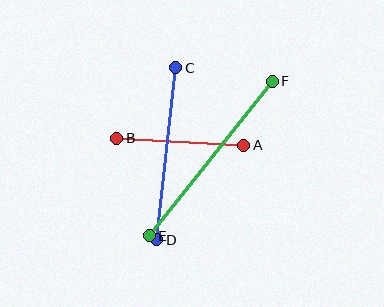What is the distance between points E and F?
The distance is approximately 198 pixels.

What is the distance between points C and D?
The distance is approximately 173 pixels.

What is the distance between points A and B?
The distance is approximately 127 pixels.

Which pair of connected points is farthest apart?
Points E and F are farthest apart.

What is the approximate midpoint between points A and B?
The midpoint is at approximately (180, 142) pixels.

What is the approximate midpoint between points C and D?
The midpoint is at approximately (166, 154) pixels.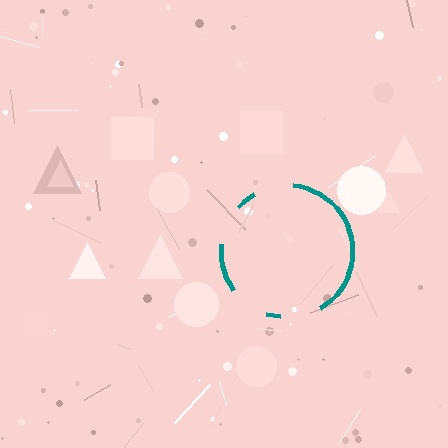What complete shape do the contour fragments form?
The contour fragments form a circle.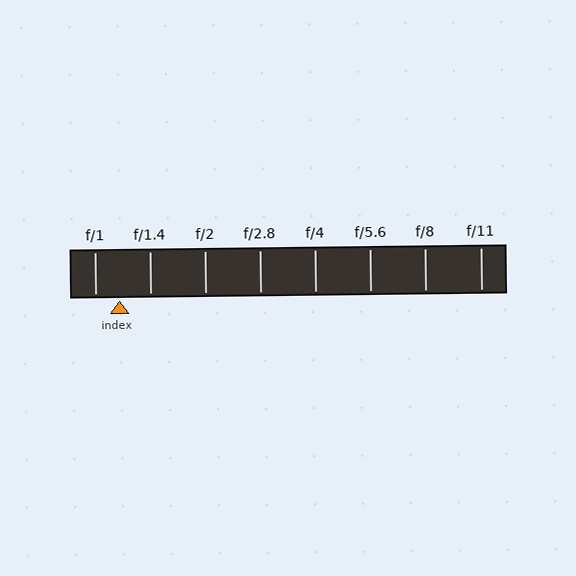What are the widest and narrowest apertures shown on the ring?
The widest aperture shown is f/1 and the narrowest is f/11.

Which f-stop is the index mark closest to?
The index mark is closest to f/1.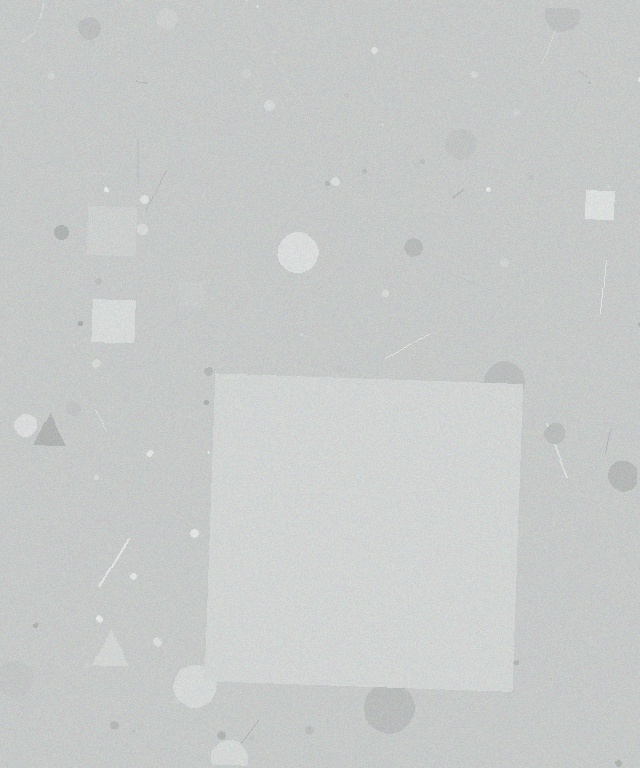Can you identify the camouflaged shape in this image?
The camouflaged shape is a square.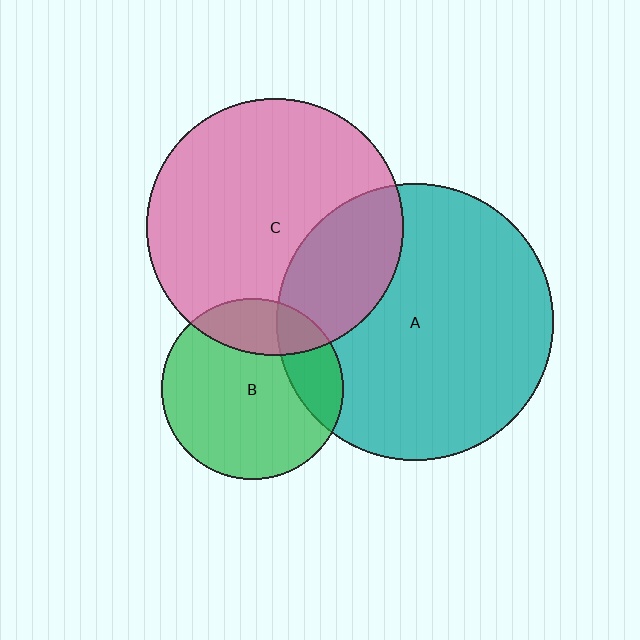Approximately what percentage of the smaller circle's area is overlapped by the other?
Approximately 20%.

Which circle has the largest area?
Circle A (teal).